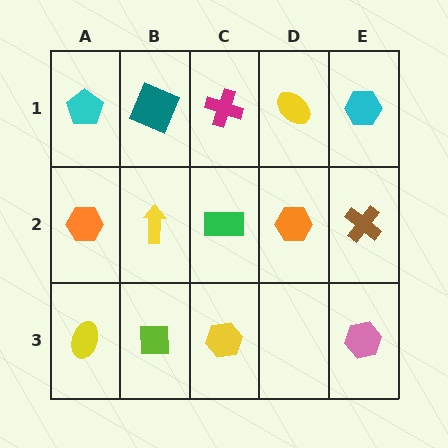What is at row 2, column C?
A green rectangle.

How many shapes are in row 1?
5 shapes.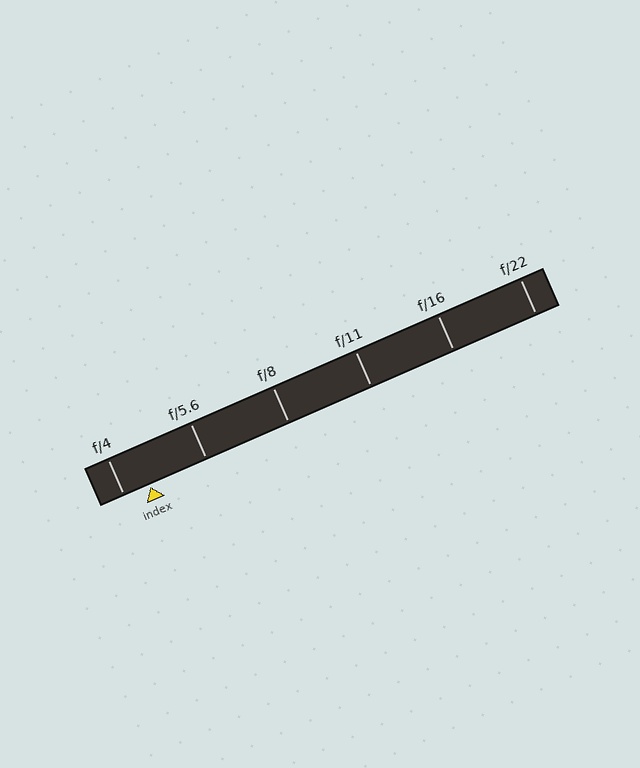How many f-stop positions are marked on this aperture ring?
There are 6 f-stop positions marked.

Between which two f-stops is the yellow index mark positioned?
The index mark is between f/4 and f/5.6.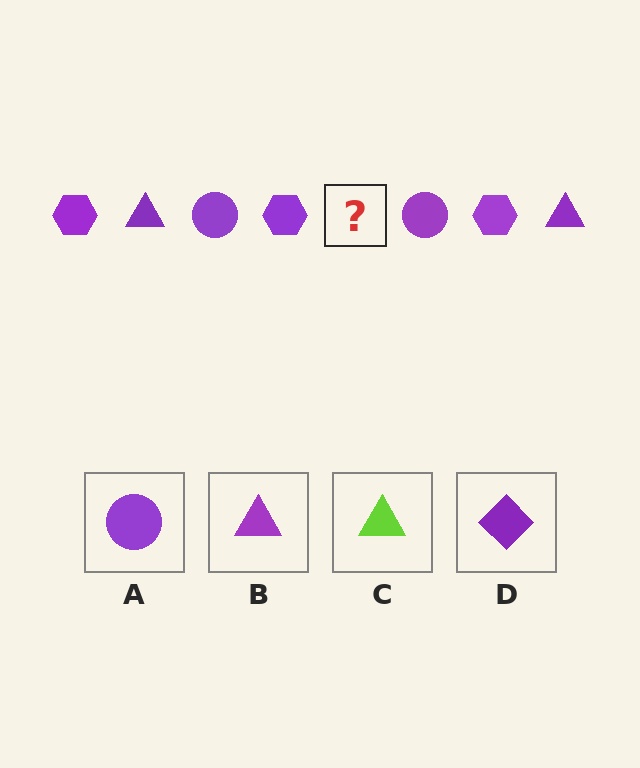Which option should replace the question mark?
Option B.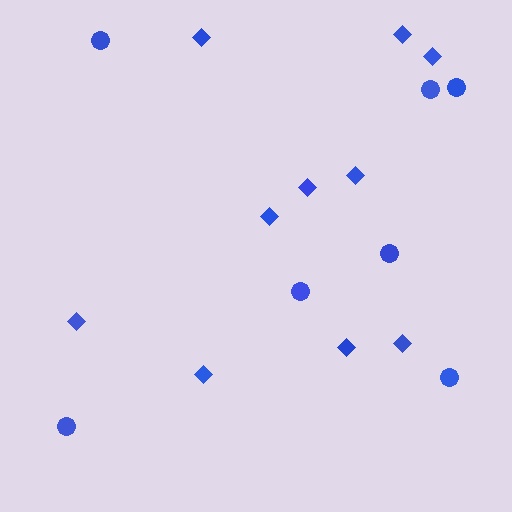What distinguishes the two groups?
There are 2 groups: one group of circles (7) and one group of diamonds (10).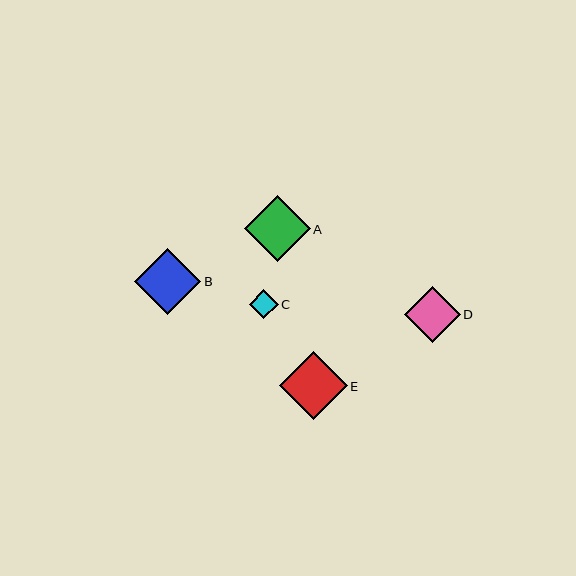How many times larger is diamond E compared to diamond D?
Diamond E is approximately 1.2 times the size of diamond D.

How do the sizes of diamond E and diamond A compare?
Diamond E and diamond A are approximately the same size.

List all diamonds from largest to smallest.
From largest to smallest: E, B, A, D, C.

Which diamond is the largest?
Diamond E is the largest with a size of approximately 68 pixels.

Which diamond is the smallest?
Diamond C is the smallest with a size of approximately 29 pixels.